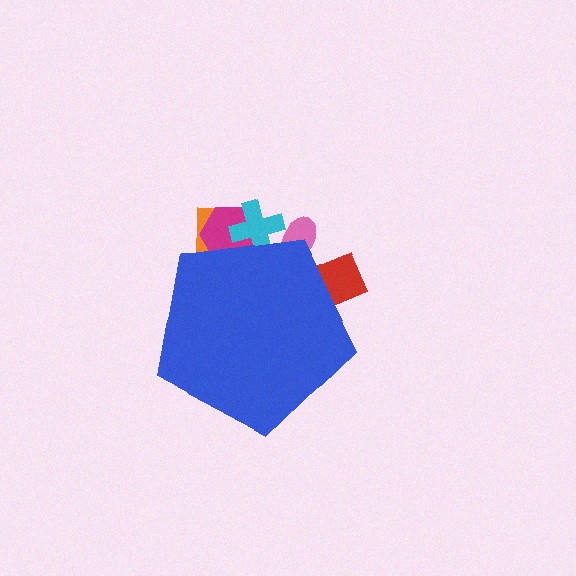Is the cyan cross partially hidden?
Yes, the cyan cross is partially hidden behind the blue pentagon.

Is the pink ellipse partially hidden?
Yes, the pink ellipse is partially hidden behind the blue pentagon.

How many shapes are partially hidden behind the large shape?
5 shapes are partially hidden.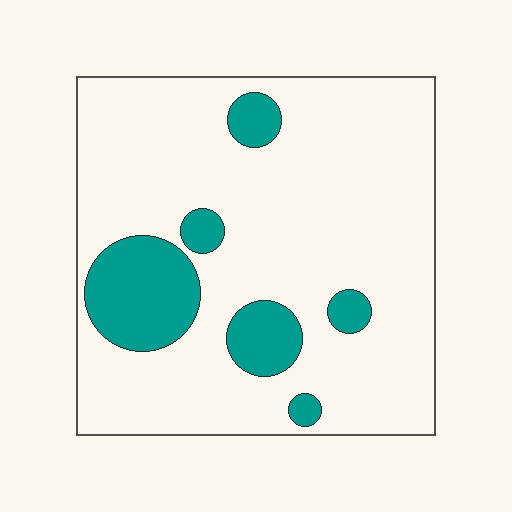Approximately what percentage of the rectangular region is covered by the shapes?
Approximately 15%.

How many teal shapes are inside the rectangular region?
6.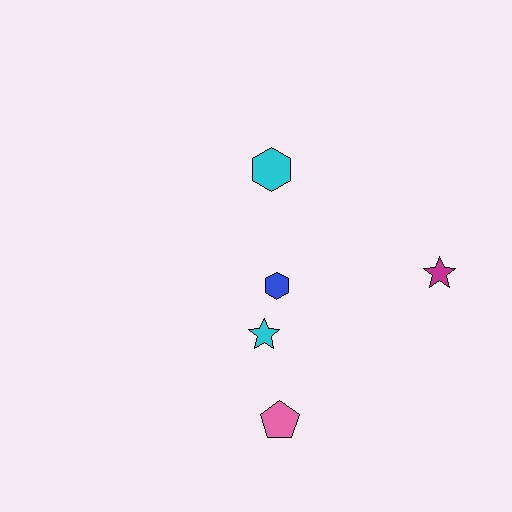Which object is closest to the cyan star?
The blue hexagon is closest to the cyan star.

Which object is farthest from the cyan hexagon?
The pink pentagon is farthest from the cyan hexagon.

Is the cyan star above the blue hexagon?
No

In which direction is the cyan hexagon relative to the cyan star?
The cyan hexagon is above the cyan star.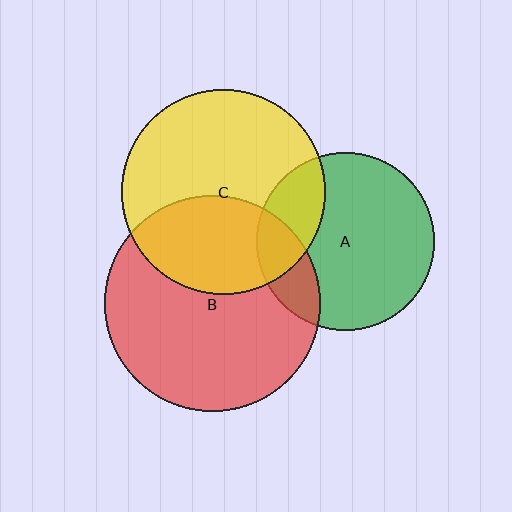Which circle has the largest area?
Circle B (red).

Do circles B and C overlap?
Yes.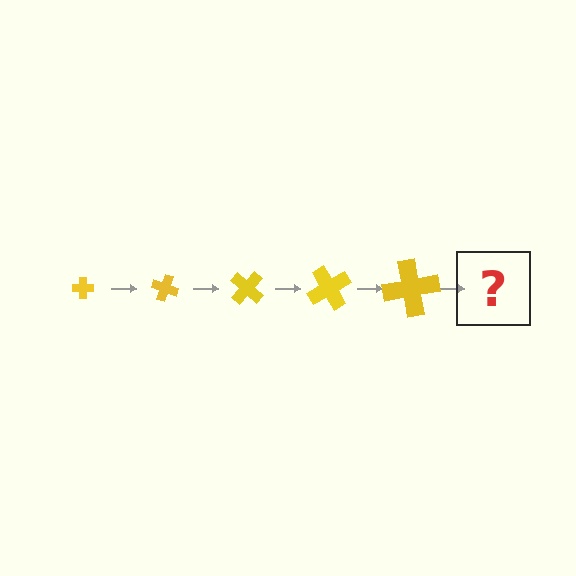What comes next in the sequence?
The next element should be a cross, larger than the previous one and rotated 100 degrees from the start.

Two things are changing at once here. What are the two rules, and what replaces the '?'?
The two rules are that the cross grows larger each step and it rotates 20 degrees each step. The '?' should be a cross, larger than the previous one and rotated 100 degrees from the start.